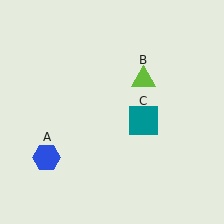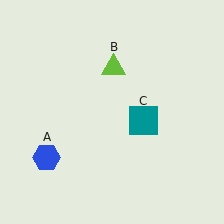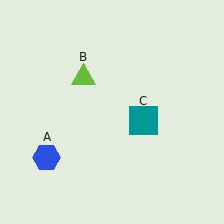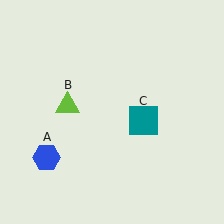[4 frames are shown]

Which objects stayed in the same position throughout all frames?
Blue hexagon (object A) and teal square (object C) remained stationary.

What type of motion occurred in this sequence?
The lime triangle (object B) rotated counterclockwise around the center of the scene.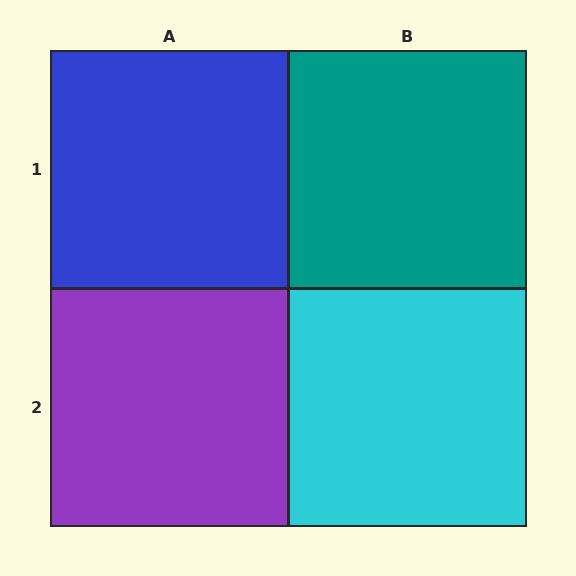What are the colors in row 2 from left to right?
Purple, cyan.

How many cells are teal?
1 cell is teal.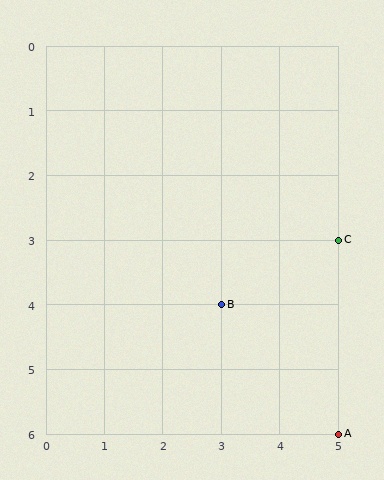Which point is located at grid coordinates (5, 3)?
Point C is at (5, 3).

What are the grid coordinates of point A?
Point A is at grid coordinates (5, 6).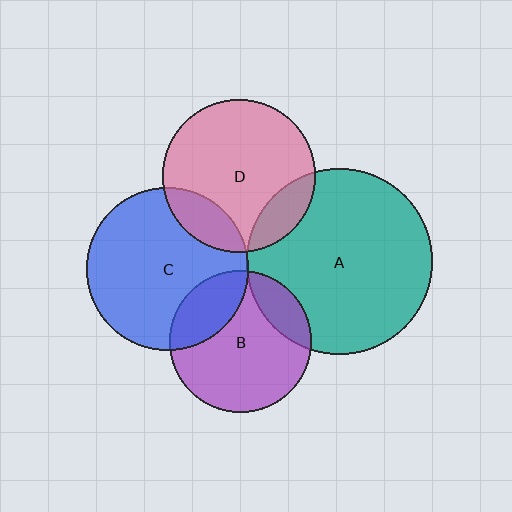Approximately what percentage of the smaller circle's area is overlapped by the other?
Approximately 15%.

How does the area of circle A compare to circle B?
Approximately 1.7 times.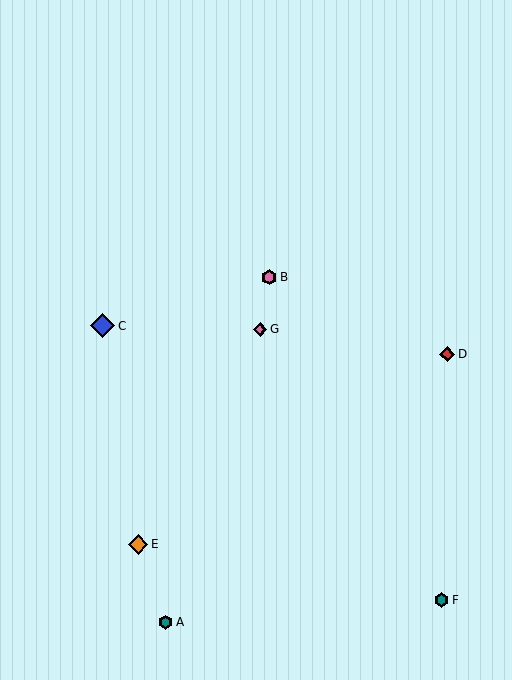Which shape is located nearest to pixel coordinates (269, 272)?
The pink hexagon (labeled B) at (269, 277) is nearest to that location.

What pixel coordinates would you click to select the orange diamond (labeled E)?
Click at (138, 544) to select the orange diamond E.